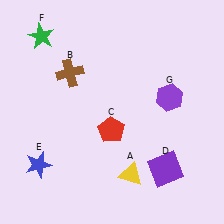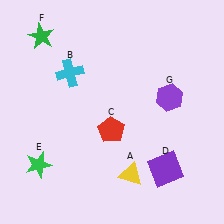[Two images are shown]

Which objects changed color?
B changed from brown to cyan. E changed from blue to green.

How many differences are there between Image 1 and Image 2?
There are 2 differences between the two images.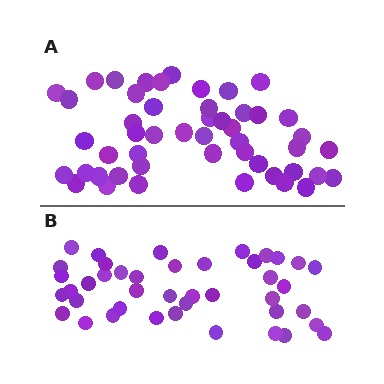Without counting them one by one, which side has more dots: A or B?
Region A (the top region) has more dots.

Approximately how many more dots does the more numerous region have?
Region A has roughly 8 or so more dots than region B.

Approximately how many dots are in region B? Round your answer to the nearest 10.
About 40 dots. (The exact count is 42, which rounds to 40.)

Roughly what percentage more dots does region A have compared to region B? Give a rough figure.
About 15% more.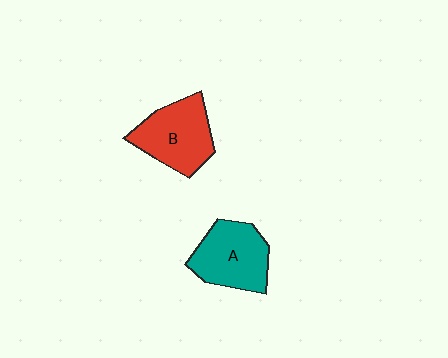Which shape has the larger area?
Shape B (red).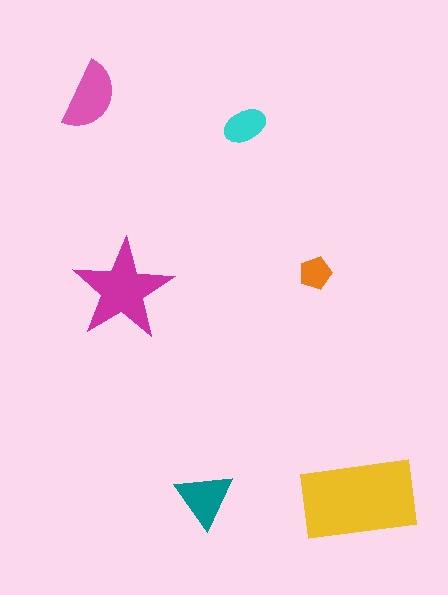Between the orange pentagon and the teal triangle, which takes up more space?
The teal triangle.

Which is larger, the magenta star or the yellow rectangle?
The yellow rectangle.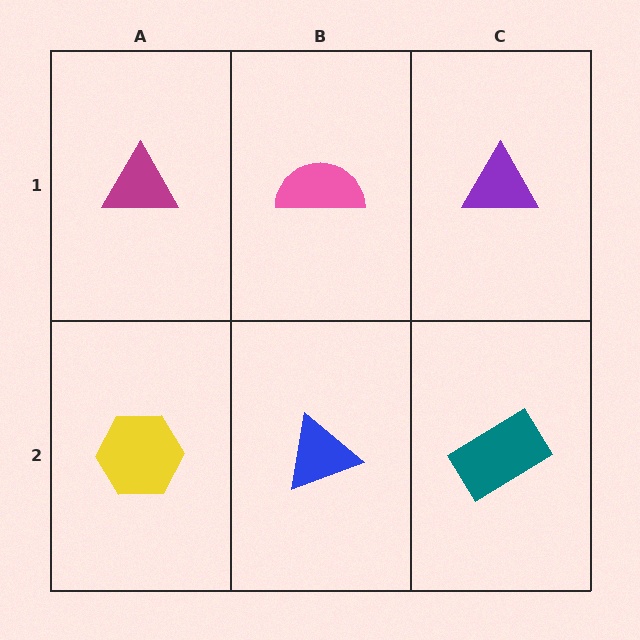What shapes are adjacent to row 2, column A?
A magenta triangle (row 1, column A), a blue triangle (row 2, column B).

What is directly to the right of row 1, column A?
A pink semicircle.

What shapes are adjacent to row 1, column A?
A yellow hexagon (row 2, column A), a pink semicircle (row 1, column B).